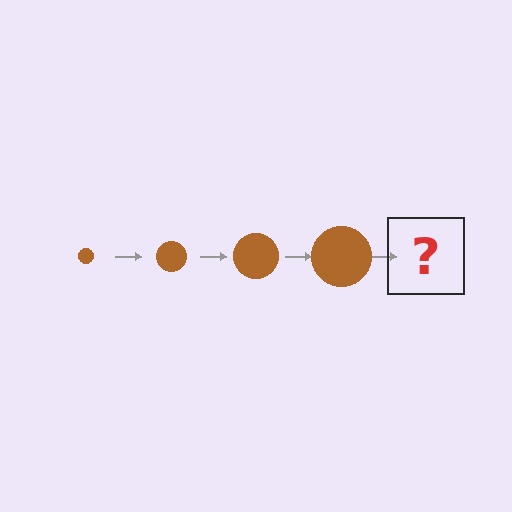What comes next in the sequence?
The next element should be a brown circle, larger than the previous one.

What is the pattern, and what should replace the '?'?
The pattern is that the circle gets progressively larger each step. The '?' should be a brown circle, larger than the previous one.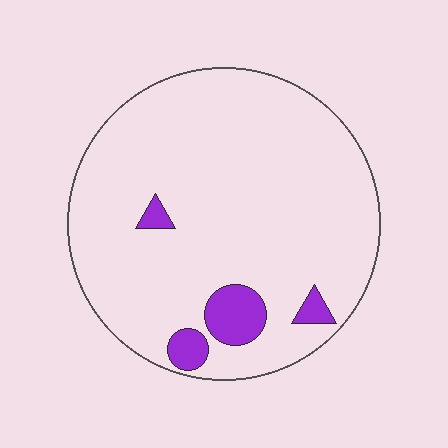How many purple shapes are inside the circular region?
4.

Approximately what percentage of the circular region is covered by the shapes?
Approximately 10%.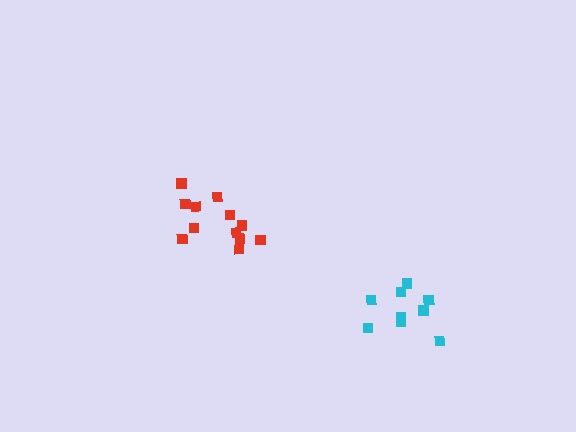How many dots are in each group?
Group 1: 10 dots, Group 2: 12 dots (22 total).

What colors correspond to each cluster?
The clusters are colored: cyan, red.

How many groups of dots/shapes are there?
There are 2 groups.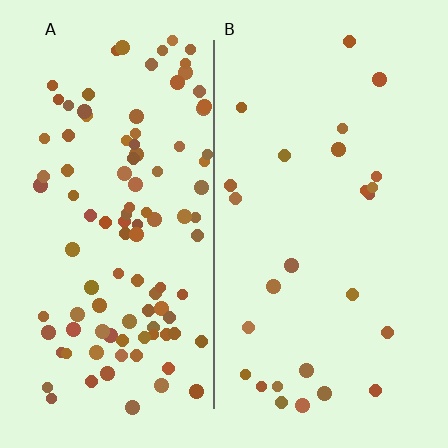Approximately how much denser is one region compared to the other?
Approximately 4.0× — region A over region B.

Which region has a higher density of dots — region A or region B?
A (the left).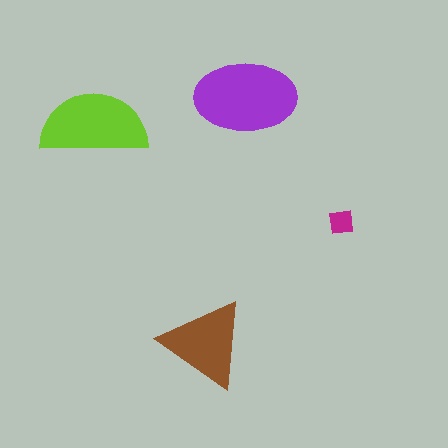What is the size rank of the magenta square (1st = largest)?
4th.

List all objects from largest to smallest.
The purple ellipse, the lime semicircle, the brown triangle, the magenta square.